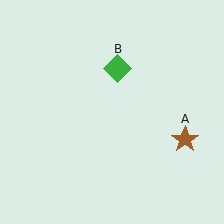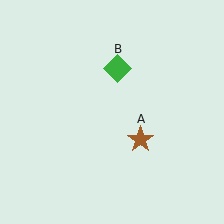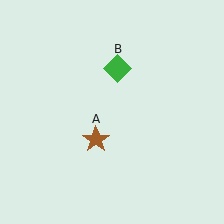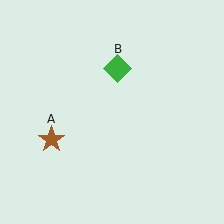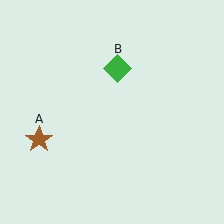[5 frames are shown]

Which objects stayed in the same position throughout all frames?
Green diamond (object B) remained stationary.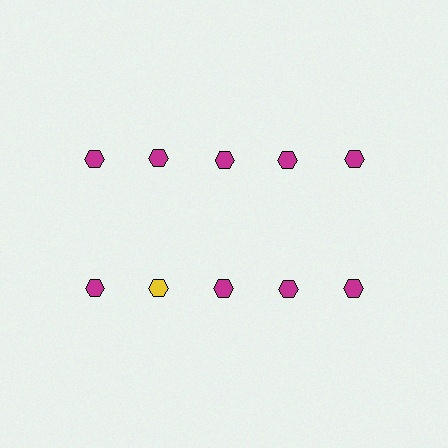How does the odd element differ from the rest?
It has a different color: yellow instead of magenta.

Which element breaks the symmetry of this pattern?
The yellow hexagon in the second row, second from left column breaks the symmetry. All other shapes are magenta hexagons.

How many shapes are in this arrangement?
There are 10 shapes arranged in a grid pattern.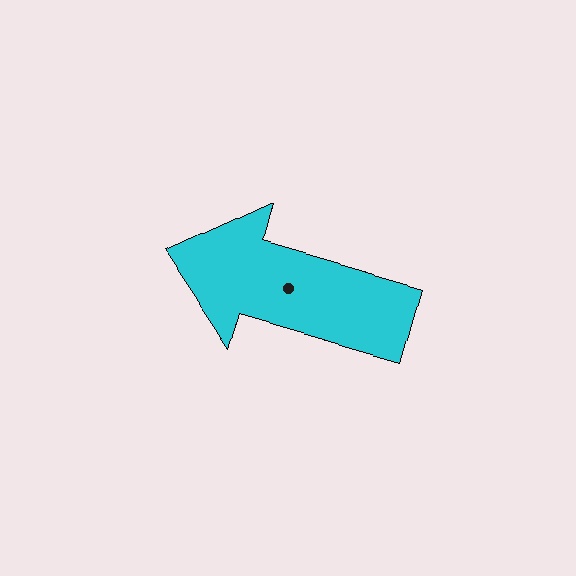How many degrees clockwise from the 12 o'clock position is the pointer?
Approximately 286 degrees.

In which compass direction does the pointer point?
West.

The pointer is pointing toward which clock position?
Roughly 10 o'clock.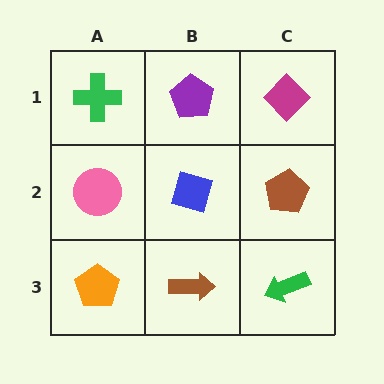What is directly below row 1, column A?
A pink circle.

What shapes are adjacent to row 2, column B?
A purple pentagon (row 1, column B), a brown arrow (row 3, column B), a pink circle (row 2, column A), a brown pentagon (row 2, column C).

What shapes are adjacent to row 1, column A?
A pink circle (row 2, column A), a purple pentagon (row 1, column B).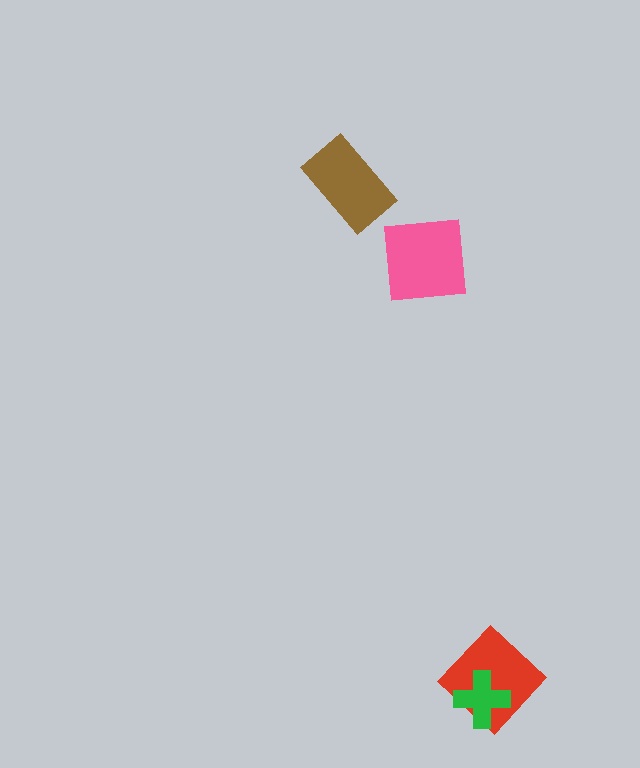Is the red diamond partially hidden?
Yes, it is partially covered by another shape.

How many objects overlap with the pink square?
0 objects overlap with the pink square.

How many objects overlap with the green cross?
1 object overlaps with the green cross.